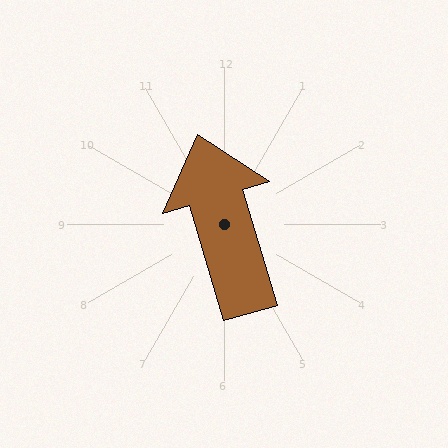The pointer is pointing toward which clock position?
Roughly 11 o'clock.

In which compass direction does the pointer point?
North.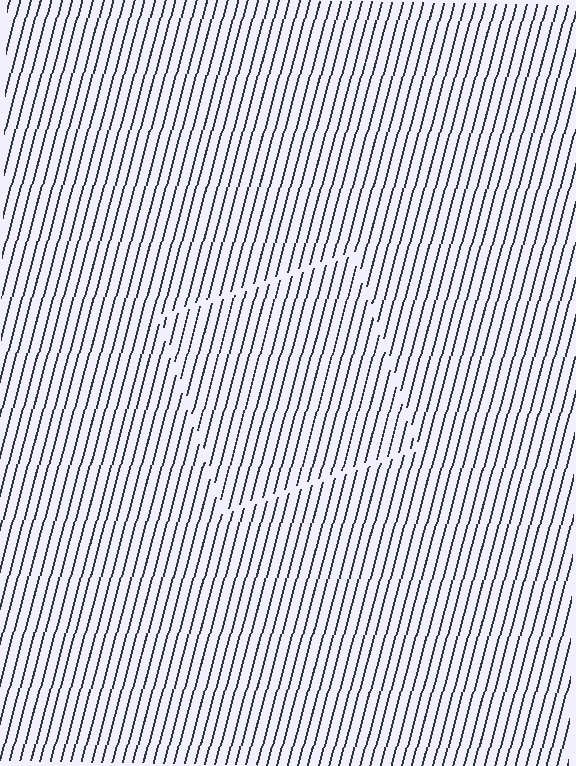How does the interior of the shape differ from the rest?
The interior of the shape contains the same grating, shifted by half a period — the contour is defined by the phase discontinuity where line-ends from the inner and outer gratings abut.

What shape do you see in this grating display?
An illusory square. The interior of the shape contains the same grating, shifted by half a period — the contour is defined by the phase discontinuity where line-ends from the inner and outer gratings abut.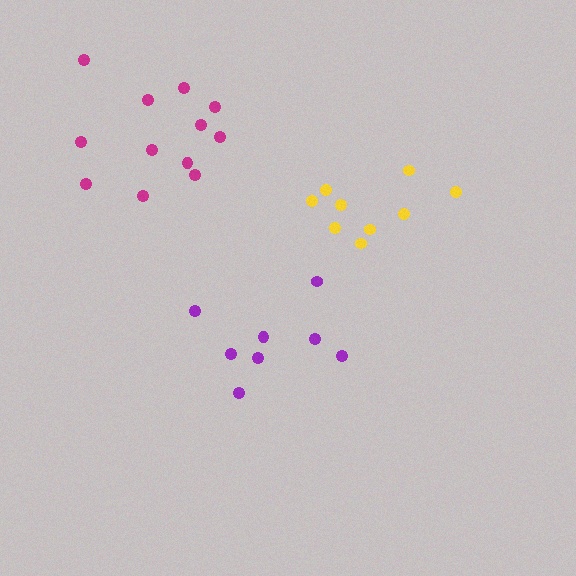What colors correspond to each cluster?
The clusters are colored: purple, magenta, yellow.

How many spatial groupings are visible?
There are 3 spatial groupings.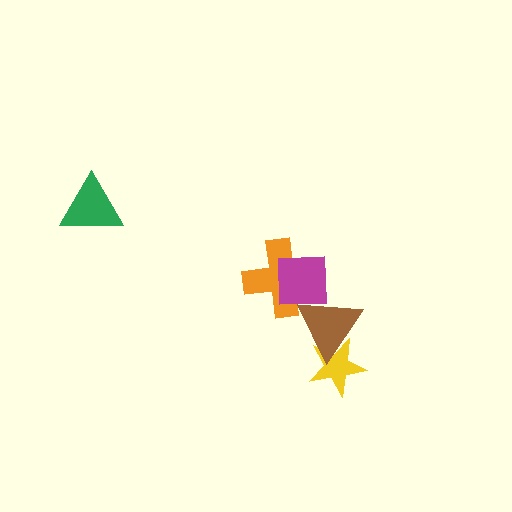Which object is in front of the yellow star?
The brown triangle is in front of the yellow star.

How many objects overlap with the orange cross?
2 objects overlap with the orange cross.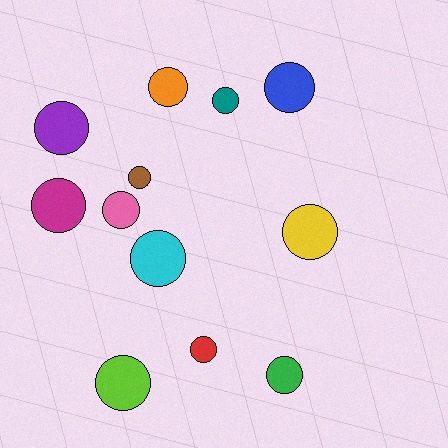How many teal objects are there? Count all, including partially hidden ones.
There is 1 teal object.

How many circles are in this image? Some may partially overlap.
There are 12 circles.